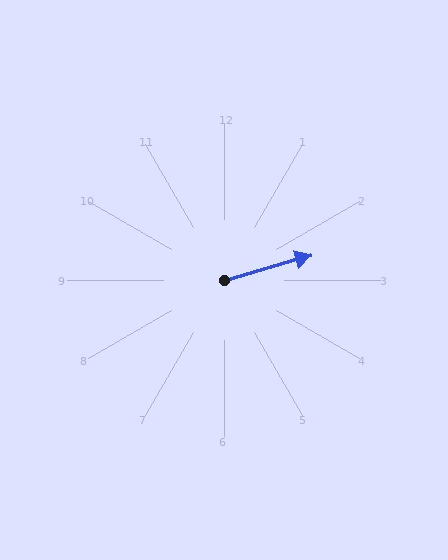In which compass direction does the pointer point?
East.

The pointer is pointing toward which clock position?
Roughly 2 o'clock.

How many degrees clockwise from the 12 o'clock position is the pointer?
Approximately 74 degrees.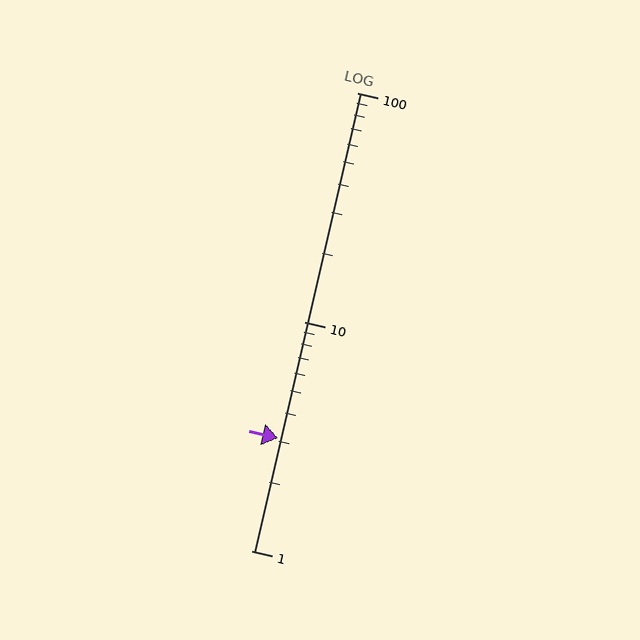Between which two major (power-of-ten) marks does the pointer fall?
The pointer is between 1 and 10.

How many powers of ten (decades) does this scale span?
The scale spans 2 decades, from 1 to 100.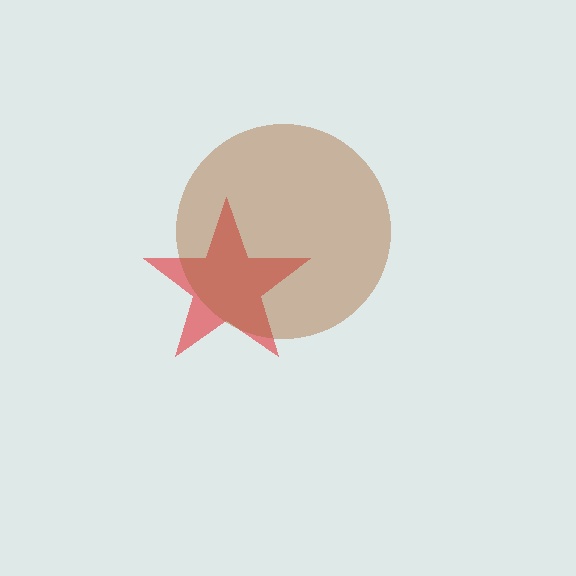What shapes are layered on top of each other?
The layered shapes are: a red star, a brown circle.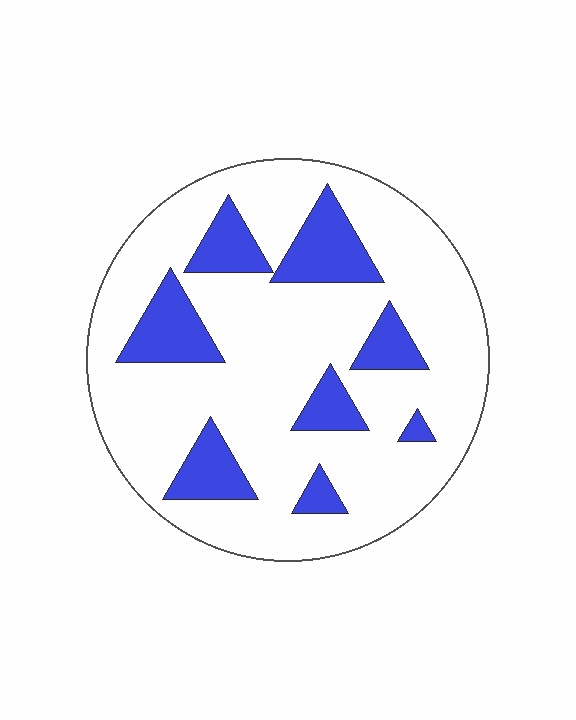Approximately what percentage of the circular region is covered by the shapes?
Approximately 20%.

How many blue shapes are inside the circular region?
8.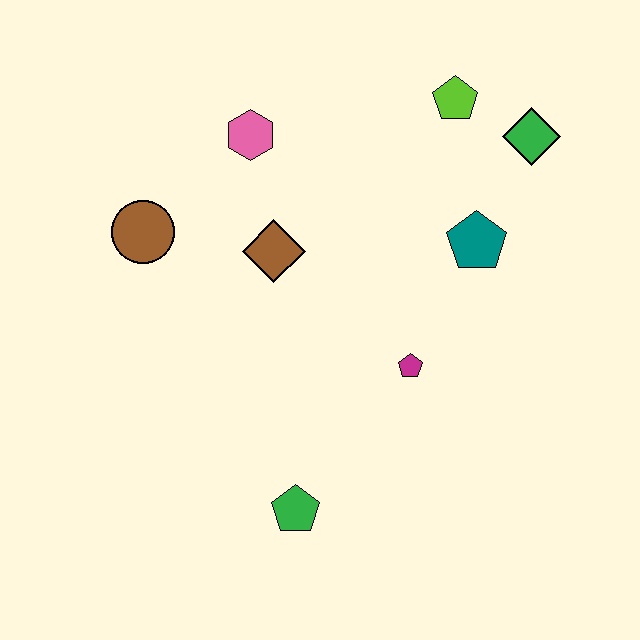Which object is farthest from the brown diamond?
The green diamond is farthest from the brown diamond.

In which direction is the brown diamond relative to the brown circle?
The brown diamond is to the right of the brown circle.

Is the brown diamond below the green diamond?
Yes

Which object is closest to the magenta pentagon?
The teal pentagon is closest to the magenta pentagon.